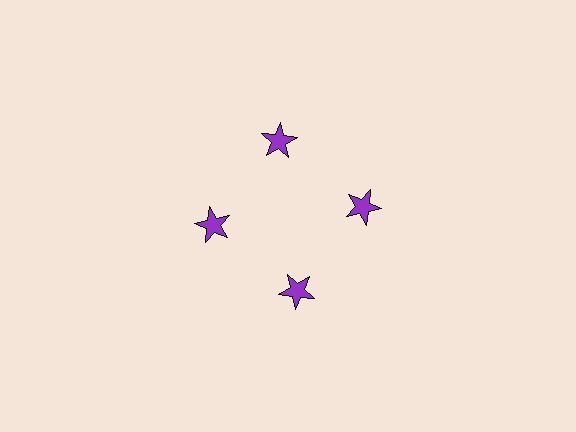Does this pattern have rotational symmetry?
Yes, this pattern has 4-fold rotational symmetry. It looks the same after rotating 90 degrees around the center.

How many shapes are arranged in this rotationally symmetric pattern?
There are 4 shapes, arranged in 4 groups of 1.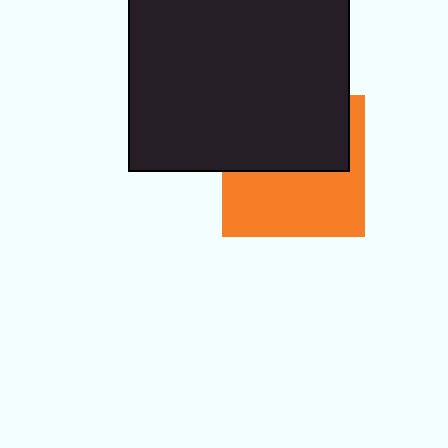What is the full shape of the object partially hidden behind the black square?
The partially hidden object is an orange square.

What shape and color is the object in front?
The object in front is a black square.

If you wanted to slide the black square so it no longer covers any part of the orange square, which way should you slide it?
Slide it up — that is the most direct way to separate the two shapes.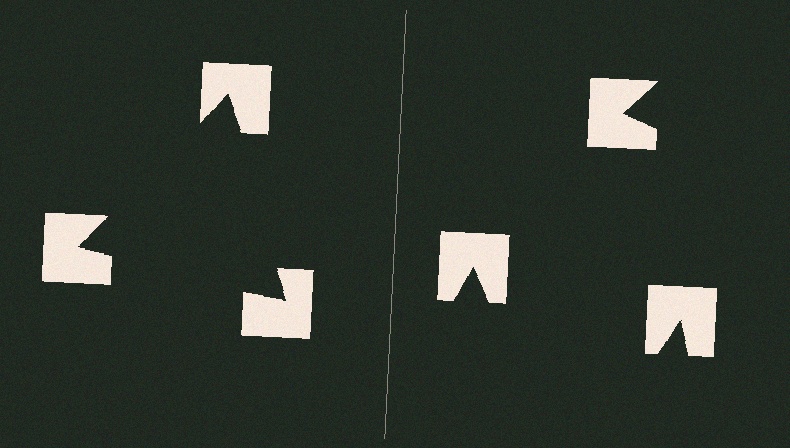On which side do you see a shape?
An illusory triangle appears on the left side. On the right side the wedge cuts are rotated, so no coherent shape forms.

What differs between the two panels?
The notched squares are positioned identically on both sides; only the wedge orientations differ. On the left they align to a triangle; on the right they are misaligned.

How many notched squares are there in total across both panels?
6 — 3 on each side.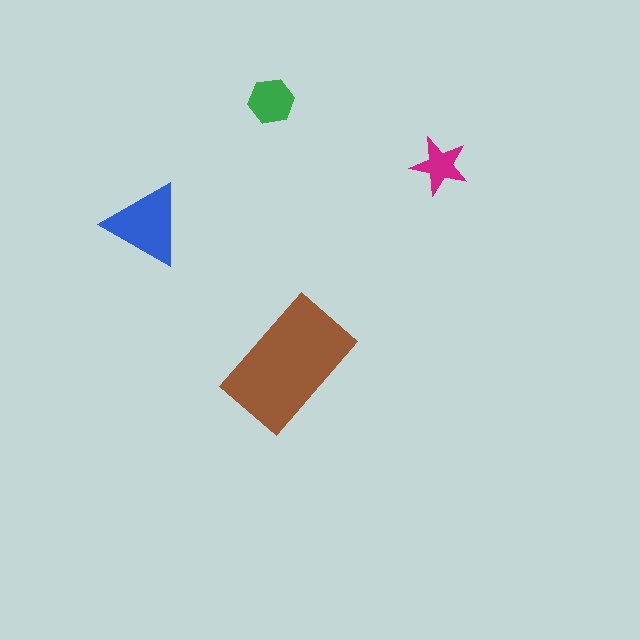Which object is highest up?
The green hexagon is topmost.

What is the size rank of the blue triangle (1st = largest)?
2nd.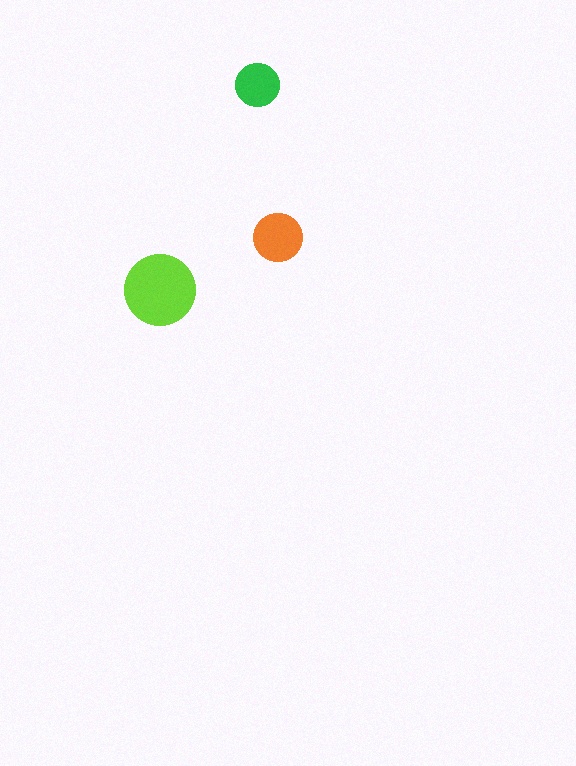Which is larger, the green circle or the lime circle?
The lime one.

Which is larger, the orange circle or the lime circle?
The lime one.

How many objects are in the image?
There are 3 objects in the image.